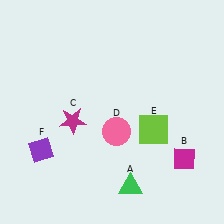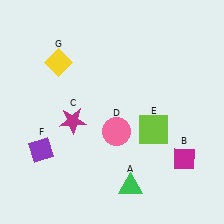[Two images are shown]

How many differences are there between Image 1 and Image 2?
There is 1 difference between the two images.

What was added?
A yellow diamond (G) was added in Image 2.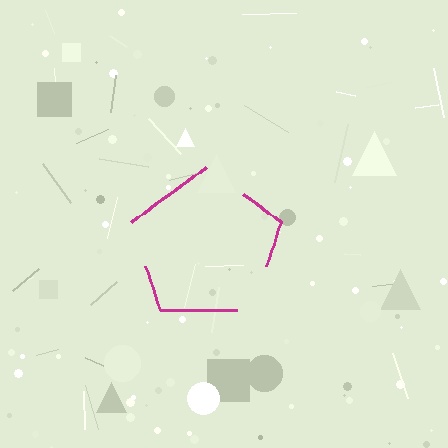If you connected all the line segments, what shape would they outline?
They would outline a pentagon.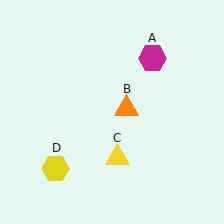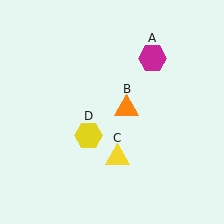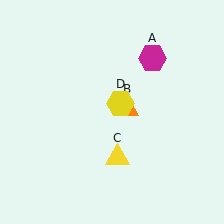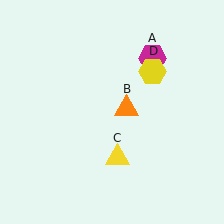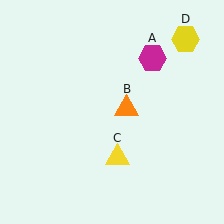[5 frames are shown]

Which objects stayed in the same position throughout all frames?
Magenta hexagon (object A) and orange triangle (object B) and yellow triangle (object C) remained stationary.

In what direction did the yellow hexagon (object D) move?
The yellow hexagon (object D) moved up and to the right.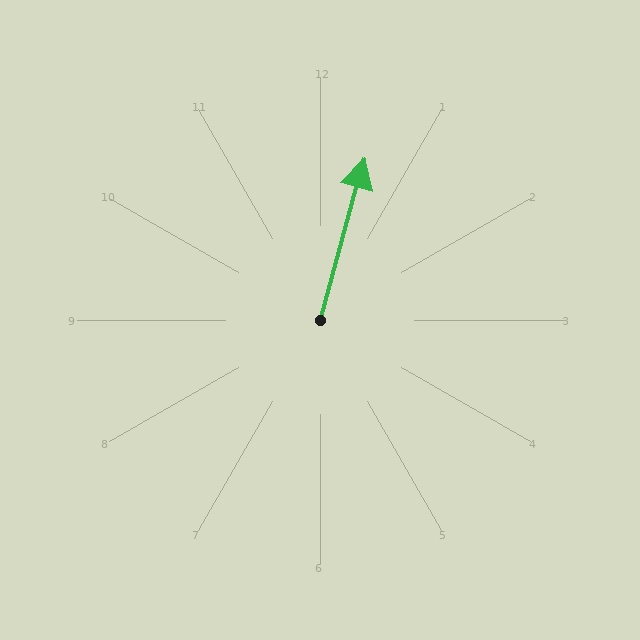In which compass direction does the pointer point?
North.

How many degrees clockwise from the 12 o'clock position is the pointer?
Approximately 15 degrees.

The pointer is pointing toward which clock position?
Roughly 1 o'clock.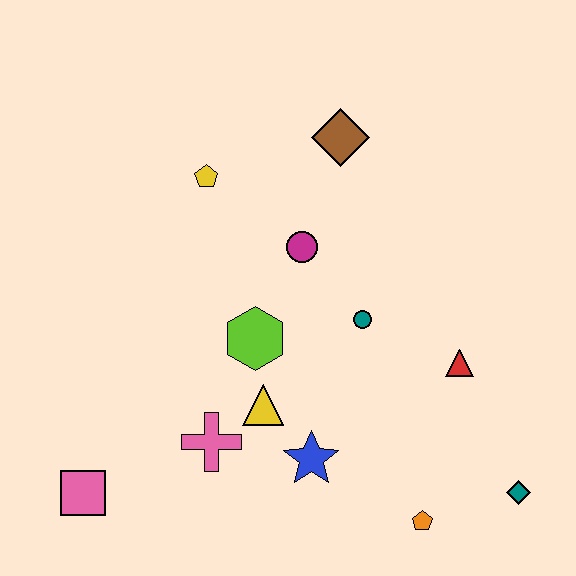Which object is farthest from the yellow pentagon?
The teal diamond is farthest from the yellow pentagon.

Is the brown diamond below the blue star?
No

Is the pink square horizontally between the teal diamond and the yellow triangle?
No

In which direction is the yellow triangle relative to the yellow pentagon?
The yellow triangle is below the yellow pentagon.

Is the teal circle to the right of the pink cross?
Yes